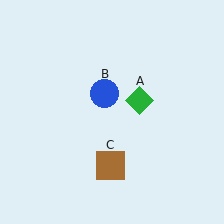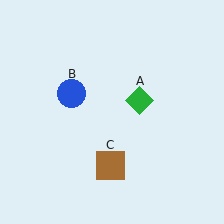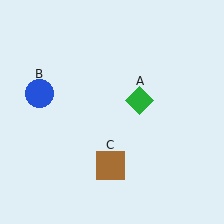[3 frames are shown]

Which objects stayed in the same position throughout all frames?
Green diamond (object A) and brown square (object C) remained stationary.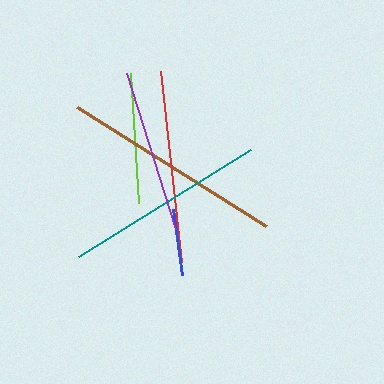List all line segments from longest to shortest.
From longest to shortest: brown, teal, red, purple, lime, blue.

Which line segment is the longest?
The brown line is the longest at approximately 223 pixels.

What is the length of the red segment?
The red segment is approximately 193 pixels long.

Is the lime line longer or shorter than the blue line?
The lime line is longer than the blue line.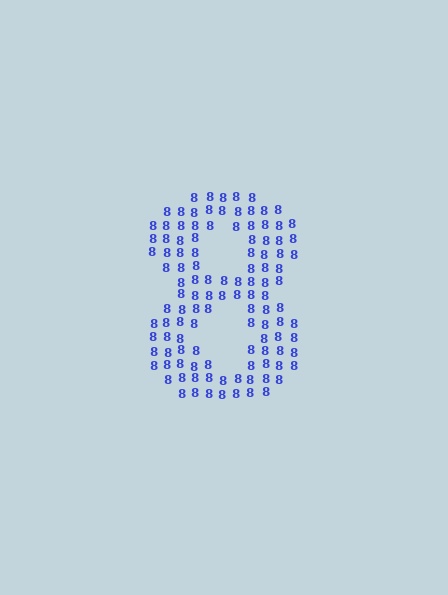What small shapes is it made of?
It is made of small digit 8's.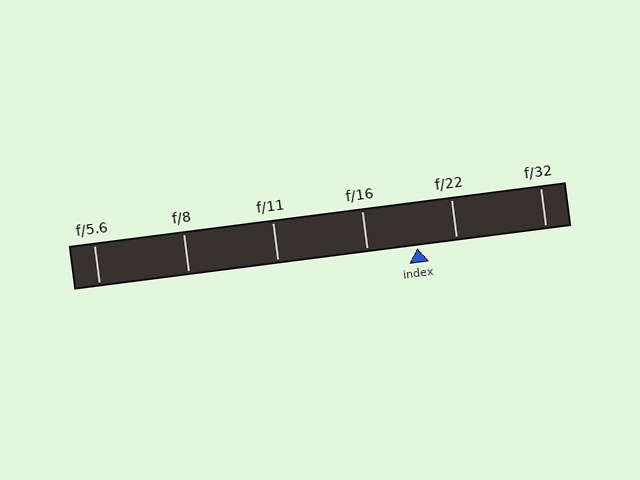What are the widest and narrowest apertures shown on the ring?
The widest aperture shown is f/5.6 and the narrowest is f/32.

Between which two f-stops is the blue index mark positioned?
The index mark is between f/16 and f/22.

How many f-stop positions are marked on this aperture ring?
There are 6 f-stop positions marked.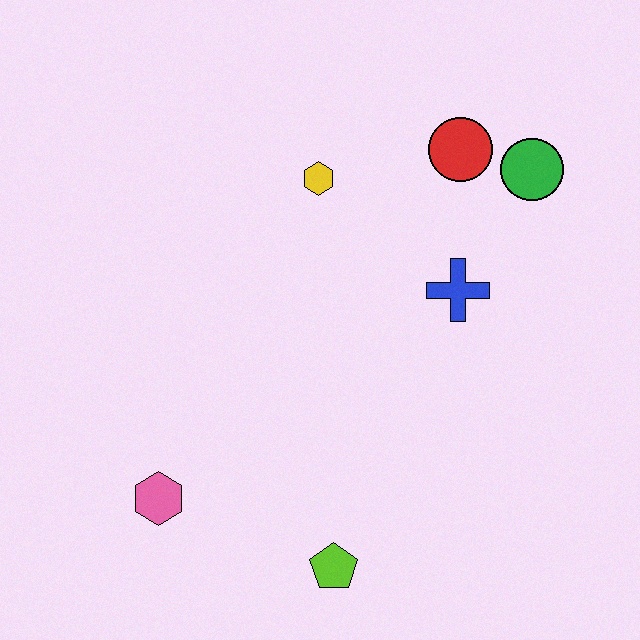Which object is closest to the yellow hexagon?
The red circle is closest to the yellow hexagon.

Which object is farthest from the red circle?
The pink hexagon is farthest from the red circle.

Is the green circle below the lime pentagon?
No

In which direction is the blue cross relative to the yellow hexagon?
The blue cross is to the right of the yellow hexagon.